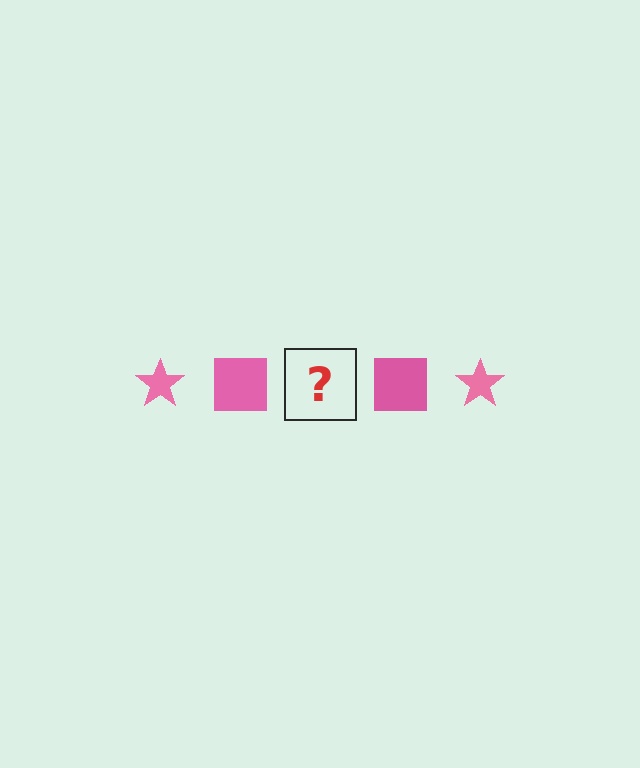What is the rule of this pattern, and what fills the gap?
The rule is that the pattern cycles through star, square shapes in pink. The gap should be filled with a pink star.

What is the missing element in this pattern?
The missing element is a pink star.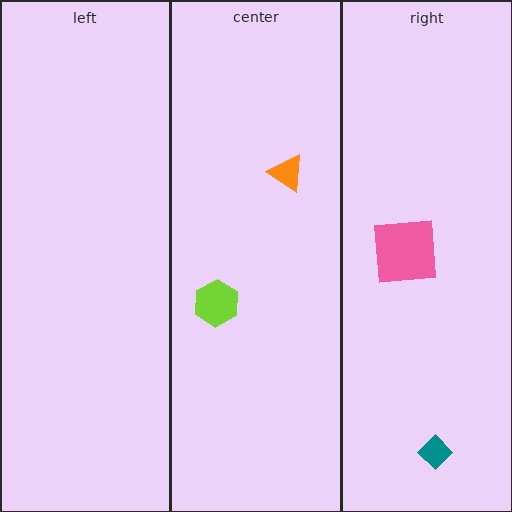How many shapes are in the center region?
2.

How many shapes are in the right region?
2.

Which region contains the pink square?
The right region.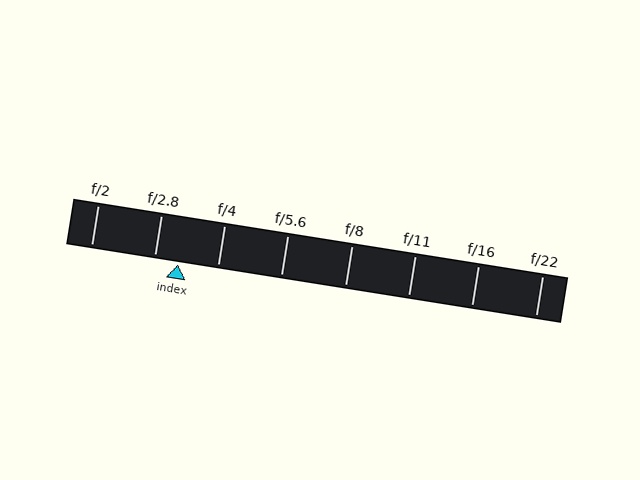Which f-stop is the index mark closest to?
The index mark is closest to f/2.8.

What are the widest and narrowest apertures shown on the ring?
The widest aperture shown is f/2 and the narrowest is f/22.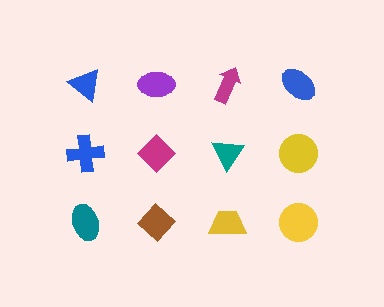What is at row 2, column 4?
A yellow circle.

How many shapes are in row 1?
4 shapes.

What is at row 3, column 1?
A teal ellipse.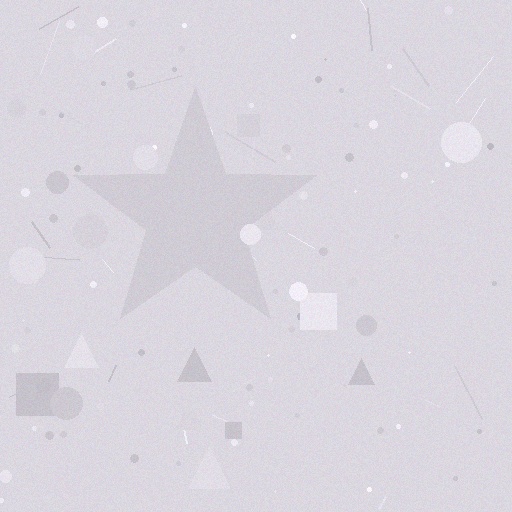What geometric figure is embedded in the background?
A star is embedded in the background.